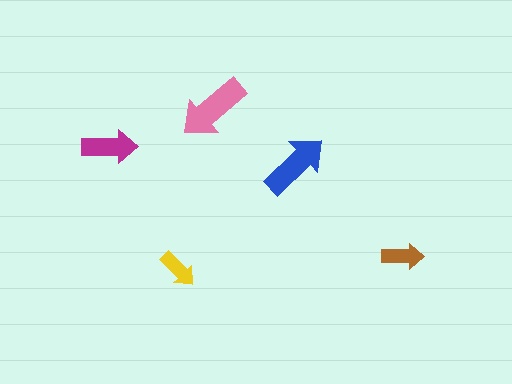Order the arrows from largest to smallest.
the pink one, the blue one, the magenta one, the brown one, the yellow one.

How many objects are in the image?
There are 5 objects in the image.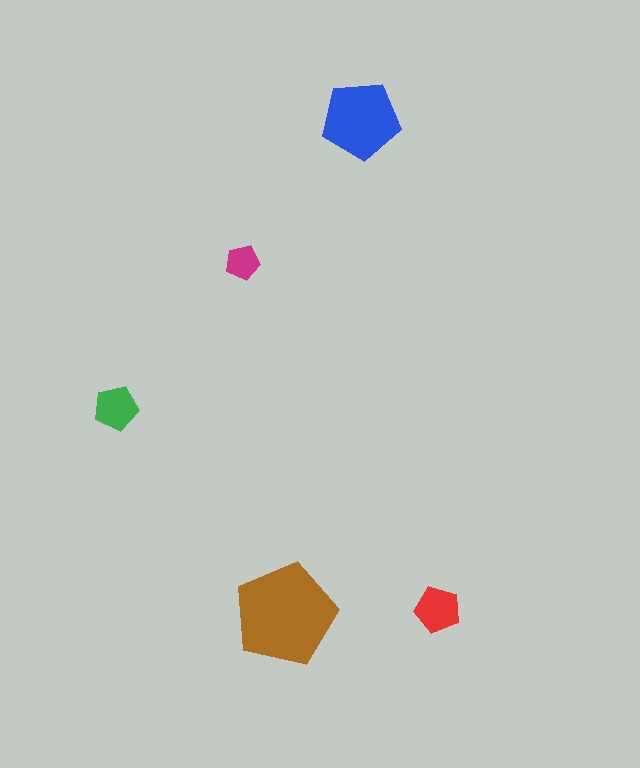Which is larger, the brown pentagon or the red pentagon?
The brown one.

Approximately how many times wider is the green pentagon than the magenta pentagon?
About 1.5 times wider.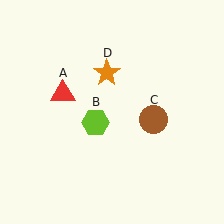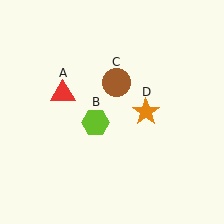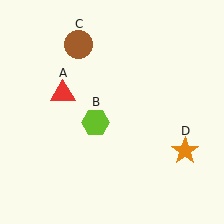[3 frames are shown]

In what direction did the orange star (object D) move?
The orange star (object D) moved down and to the right.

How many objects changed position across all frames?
2 objects changed position: brown circle (object C), orange star (object D).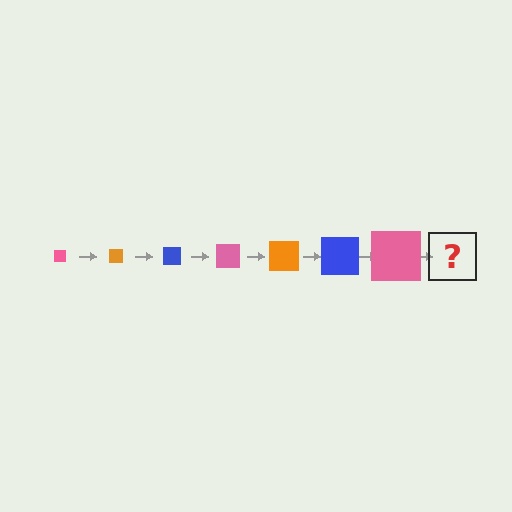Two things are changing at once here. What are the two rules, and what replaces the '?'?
The two rules are that the square grows larger each step and the color cycles through pink, orange, and blue. The '?' should be an orange square, larger than the previous one.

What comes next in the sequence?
The next element should be an orange square, larger than the previous one.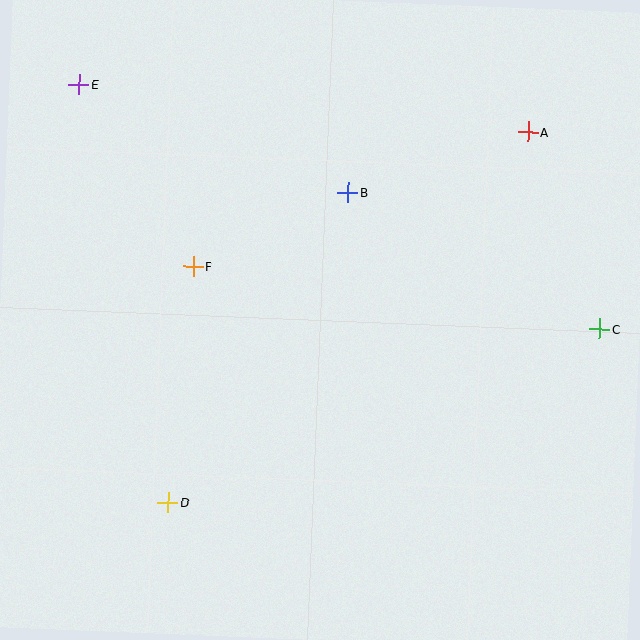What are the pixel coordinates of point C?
Point C is at (600, 329).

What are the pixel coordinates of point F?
Point F is at (193, 267).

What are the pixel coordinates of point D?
Point D is at (168, 502).